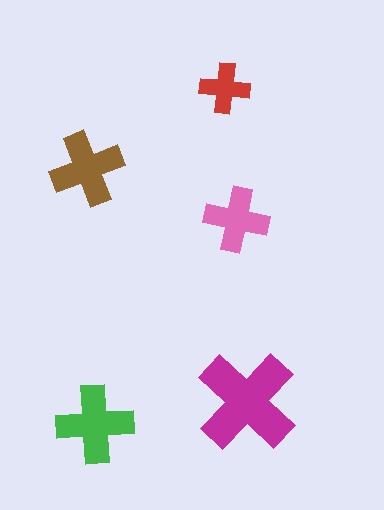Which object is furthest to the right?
The magenta cross is rightmost.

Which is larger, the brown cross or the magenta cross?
The magenta one.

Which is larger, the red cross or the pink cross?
The pink one.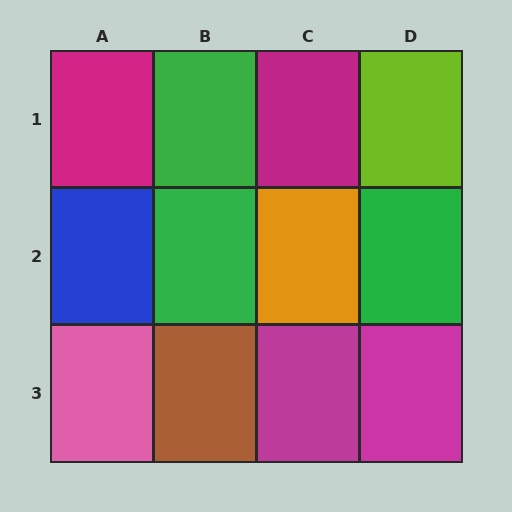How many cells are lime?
1 cell is lime.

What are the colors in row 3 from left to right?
Pink, brown, magenta, magenta.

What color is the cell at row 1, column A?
Magenta.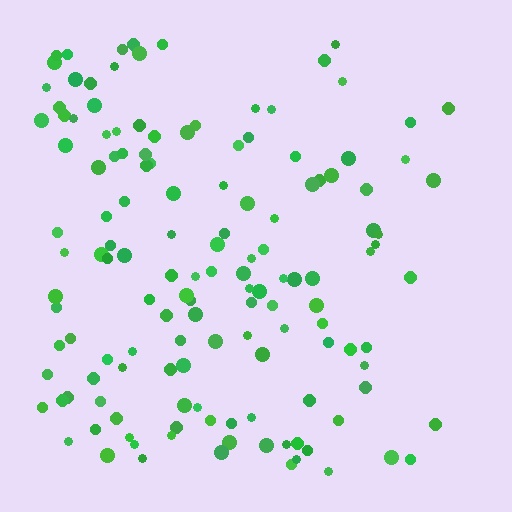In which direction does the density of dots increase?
From right to left, with the left side densest.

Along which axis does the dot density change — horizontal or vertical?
Horizontal.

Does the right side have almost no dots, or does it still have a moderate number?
Still a moderate number, just noticeably fewer than the left.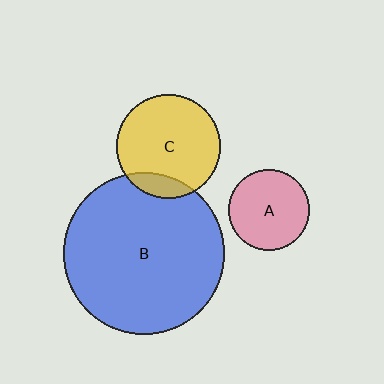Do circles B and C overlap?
Yes.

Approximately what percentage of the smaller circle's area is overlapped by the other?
Approximately 15%.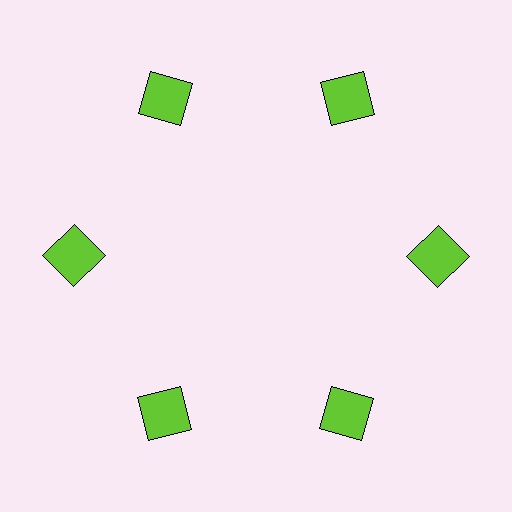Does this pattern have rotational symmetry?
Yes, this pattern has 6-fold rotational symmetry. It looks the same after rotating 60 degrees around the center.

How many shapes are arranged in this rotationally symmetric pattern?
There are 6 shapes, arranged in 6 groups of 1.